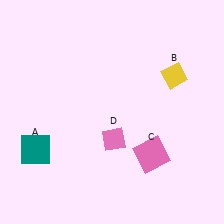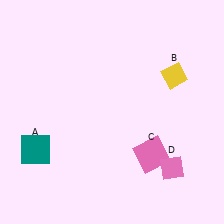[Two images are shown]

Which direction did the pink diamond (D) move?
The pink diamond (D) moved right.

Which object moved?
The pink diamond (D) moved right.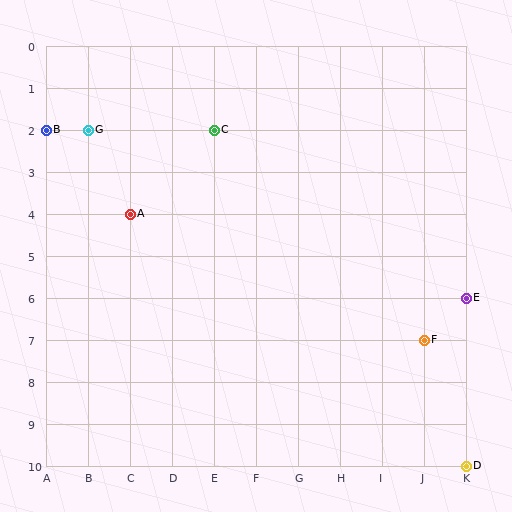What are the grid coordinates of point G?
Point G is at grid coordinates (B, 2).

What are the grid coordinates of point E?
Point E is at grid coordinates (K, 6).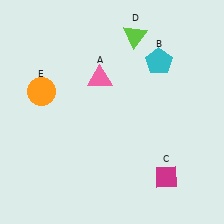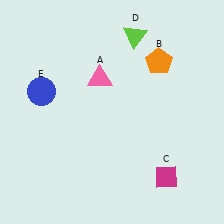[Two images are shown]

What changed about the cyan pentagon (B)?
In Image 1, B is cyan. In Image 2, it changed to orange.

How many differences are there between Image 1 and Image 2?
There are 2 differences between the two images.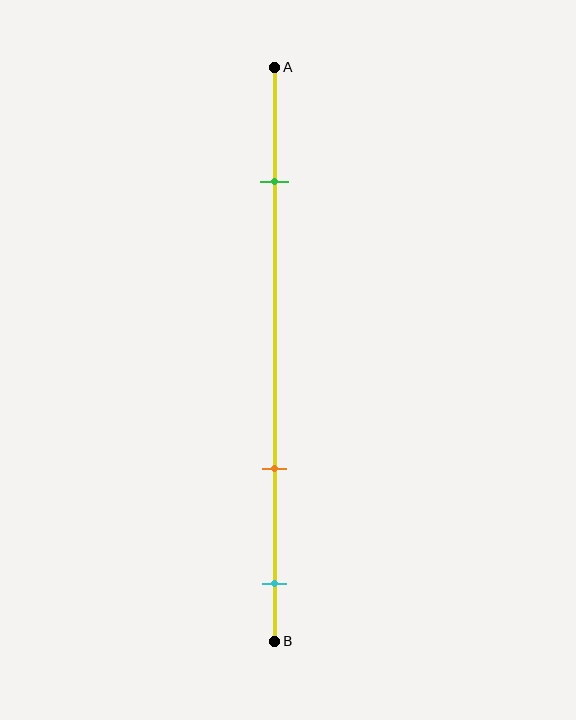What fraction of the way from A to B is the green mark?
The green mark is approximately 20% (0.2) of the way from A to B.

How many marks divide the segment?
There are 3 marks dividing the segment.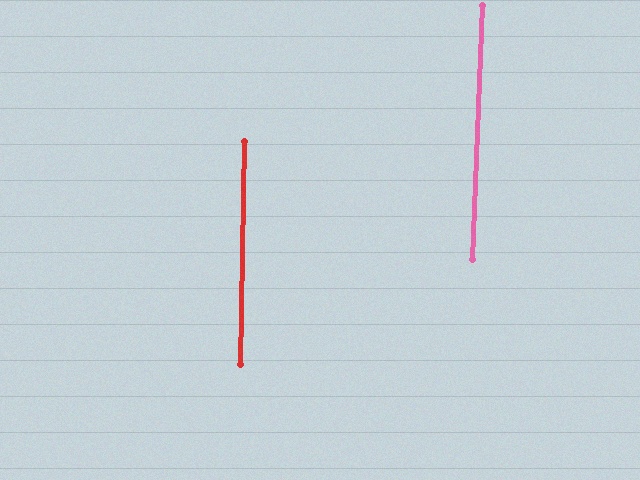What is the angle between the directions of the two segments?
Approximately 1 degree.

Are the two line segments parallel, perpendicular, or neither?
Parallel — their directions differ by only 1.3°.